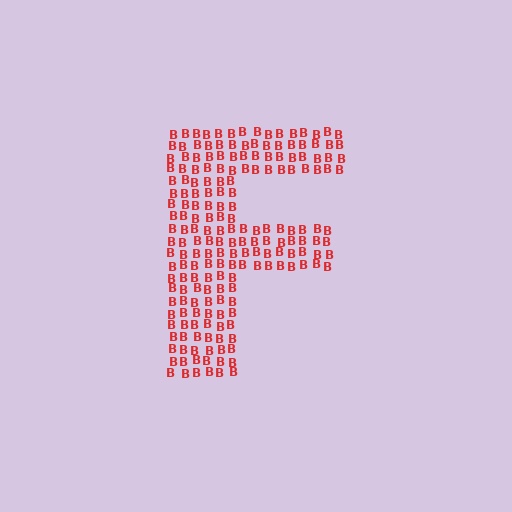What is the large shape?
The large shape is the letter F.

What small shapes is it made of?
It is made of small letter B's.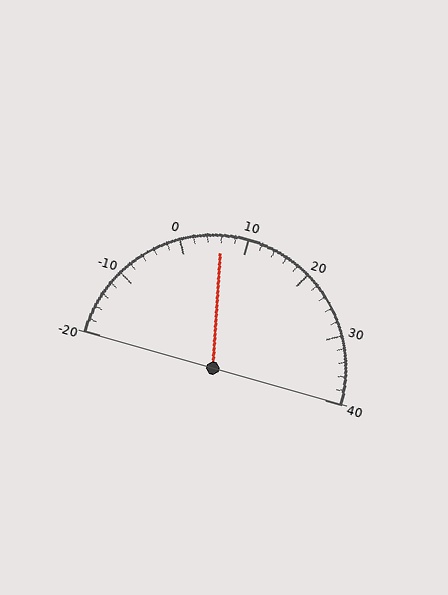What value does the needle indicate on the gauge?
The needle indicates approximately 6.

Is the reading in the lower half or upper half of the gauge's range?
The reading is in the lower half of the range (-20 to 40).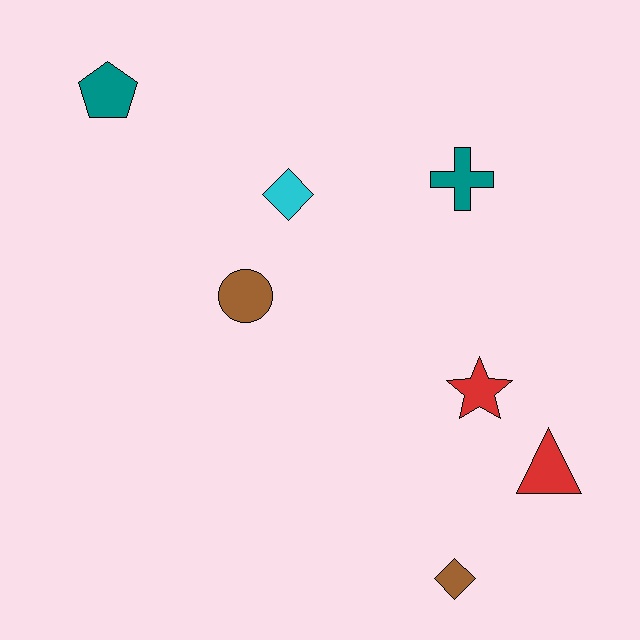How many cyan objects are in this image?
There is 1 cyan object.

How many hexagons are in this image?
There are no hexagons.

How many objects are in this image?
There are 7 objects.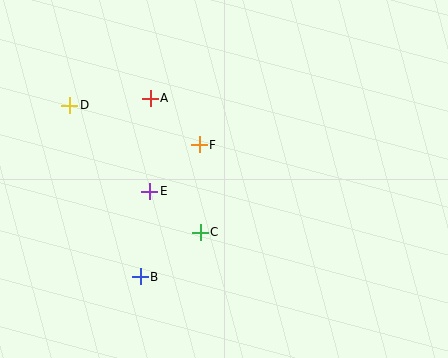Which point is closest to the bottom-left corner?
Point B is closest to the bottom-left corner.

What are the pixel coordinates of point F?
Point F is at (199, 145).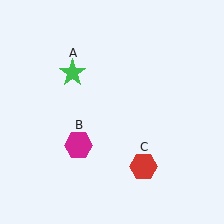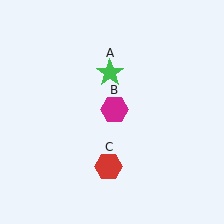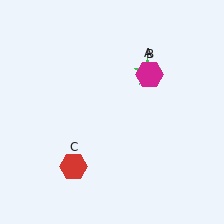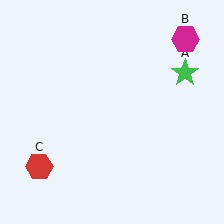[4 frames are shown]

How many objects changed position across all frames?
3 objects changed position: green star (object A), magenta hexagon (object B), red hexagon (object C).